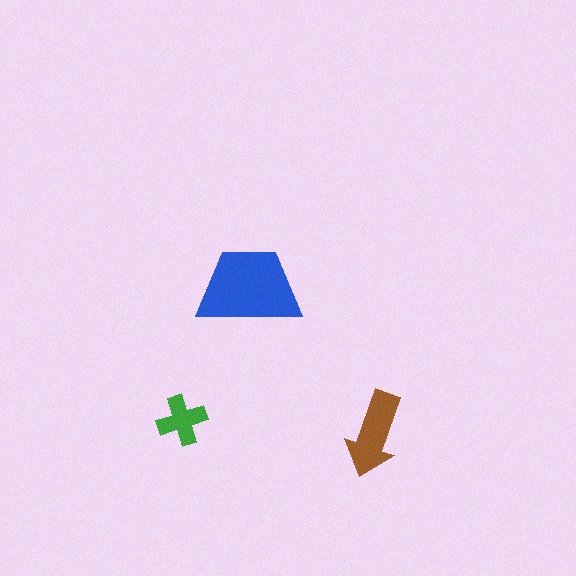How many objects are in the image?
There are 3 objects in the image.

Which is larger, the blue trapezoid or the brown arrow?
The blue trapezoid.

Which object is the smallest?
The green cross.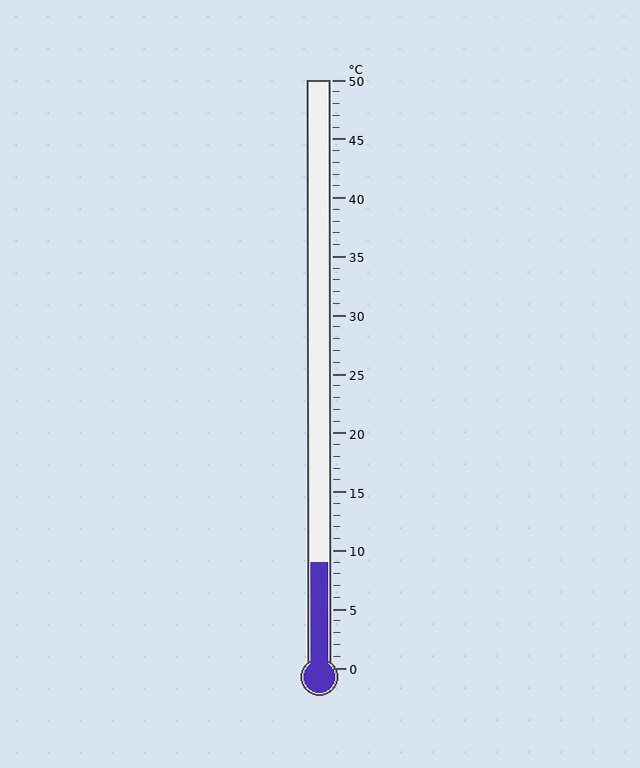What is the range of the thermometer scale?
The thermometer scale ranges from 0°C to 50°C.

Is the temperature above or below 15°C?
The temperature is below 15°C.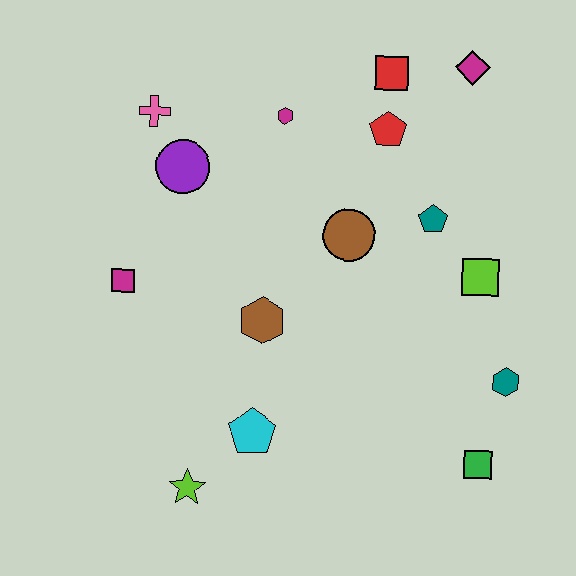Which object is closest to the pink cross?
The purple circle is closest to the pink cross.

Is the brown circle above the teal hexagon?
Yes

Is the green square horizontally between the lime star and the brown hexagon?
No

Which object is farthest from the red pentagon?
The lime star is farthest from the red pentagon.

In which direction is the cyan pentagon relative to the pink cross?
The cyan pentagon is below the pink cross.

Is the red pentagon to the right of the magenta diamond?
No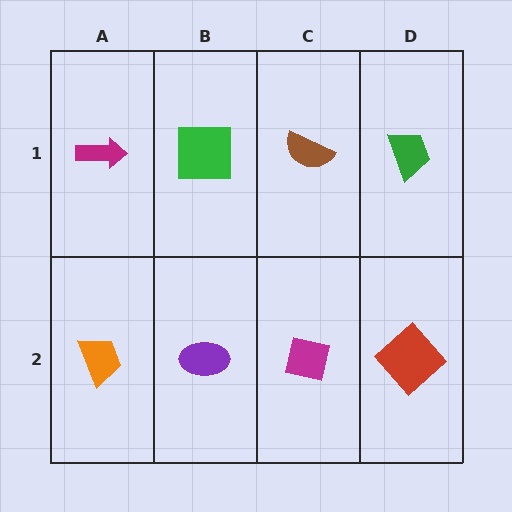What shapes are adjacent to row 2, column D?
A green trapezoid (row 1, column D), a magenta square (row 2, column C).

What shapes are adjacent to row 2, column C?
A brown semicircle (row 1, column C), a purple ellipse (row 2, column B), a red diamond (row 2, column D).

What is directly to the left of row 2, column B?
An orange trapezoid.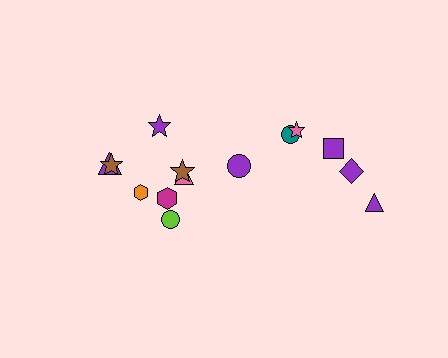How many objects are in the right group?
There are 6 objects.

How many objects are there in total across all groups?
There are 14 objects.